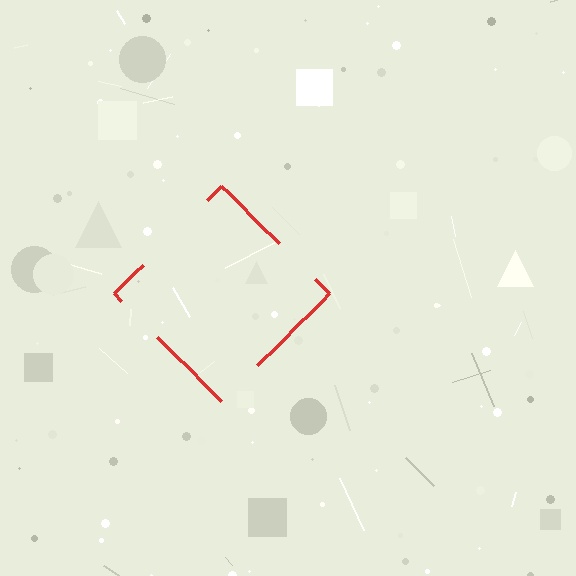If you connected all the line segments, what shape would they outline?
They would outline a diamond.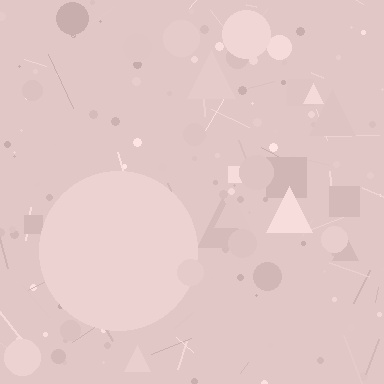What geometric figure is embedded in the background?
A circle is embedded in the background.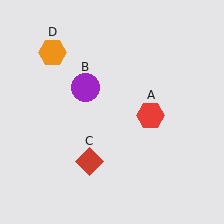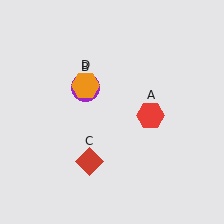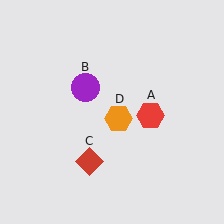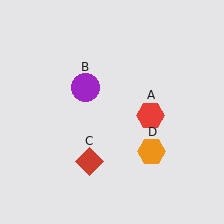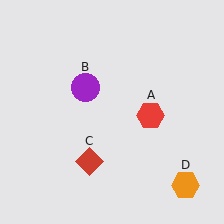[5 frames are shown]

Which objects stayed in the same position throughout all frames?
Red hexagon (object A) and purple circle (object B) and red diamond (object C) remained stationary.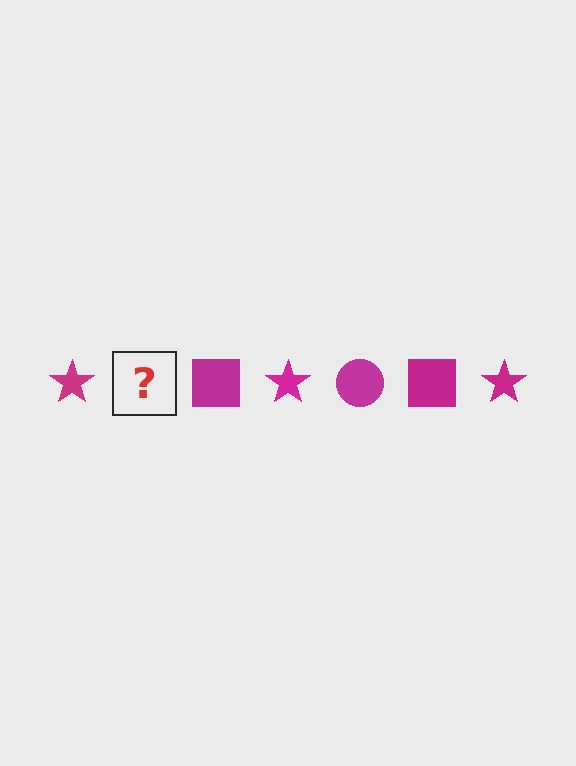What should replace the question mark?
The question mark should be replaced with a magenta circle.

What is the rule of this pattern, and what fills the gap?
The rule is that the pattern cycles through star, circle, square shapes in magenta. The gap should be filled with a magenta circle.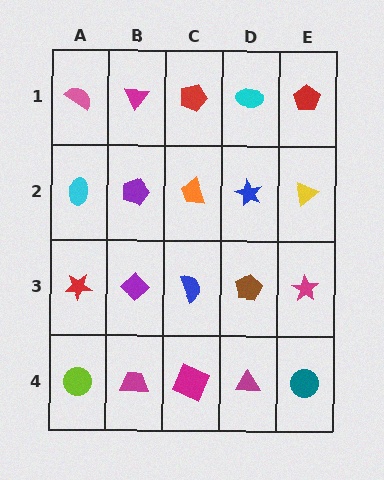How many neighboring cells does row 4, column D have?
3.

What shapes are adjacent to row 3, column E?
A yellow triangle (row 2, column E), a teal circle (row 4, column E), a brown pentagon (row 3, column D).